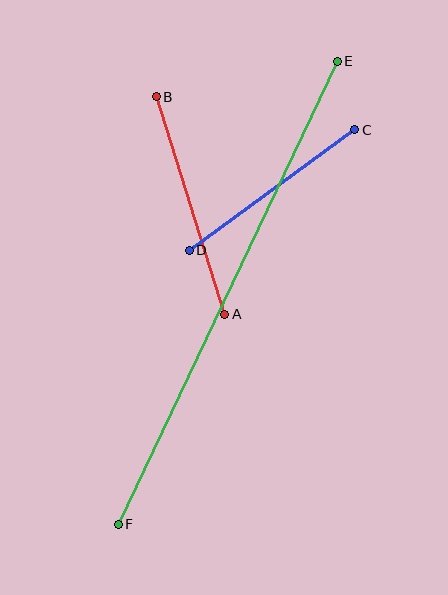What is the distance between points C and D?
The distance is approximately 205 pixels.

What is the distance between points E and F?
The distance is approximately 512 pixels.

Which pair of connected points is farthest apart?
Points E and F are farthest apart.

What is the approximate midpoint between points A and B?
The midpoint is at approximately (191, 205) pixels.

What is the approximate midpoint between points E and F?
The midpoint is at approximately (228, 293) pixels.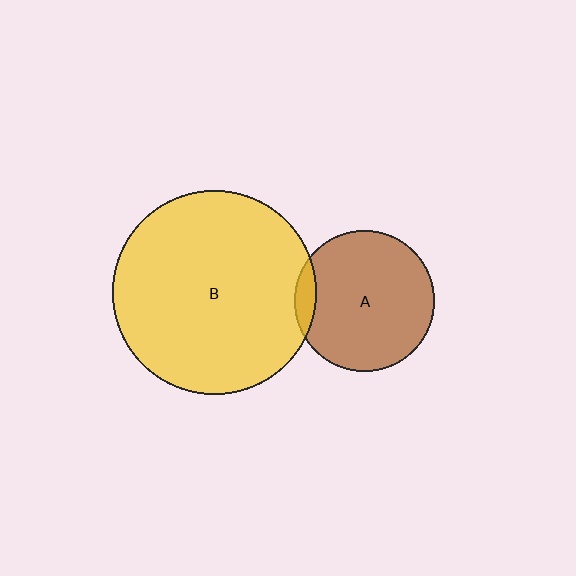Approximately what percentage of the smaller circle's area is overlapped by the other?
Approximately 10%.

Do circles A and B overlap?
Yes.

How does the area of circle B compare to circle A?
Approximately 2.1 times.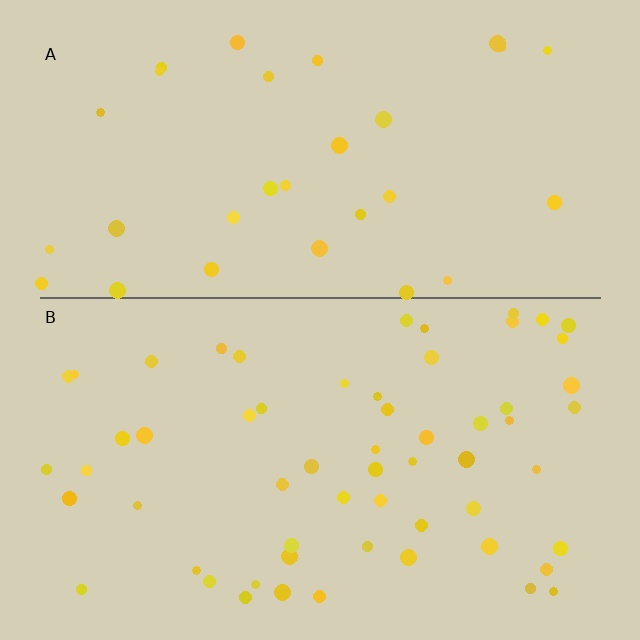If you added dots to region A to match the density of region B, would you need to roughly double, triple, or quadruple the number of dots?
Approximately double.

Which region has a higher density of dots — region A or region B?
B (the bottom).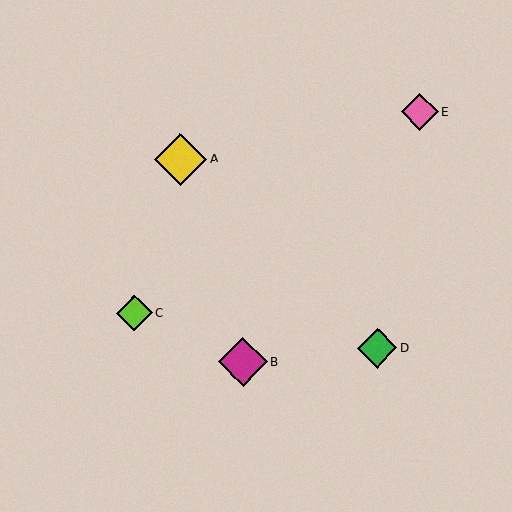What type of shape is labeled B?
Shape B is a magenta diamond.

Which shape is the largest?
The yellow diamond (labeled A) is the largest.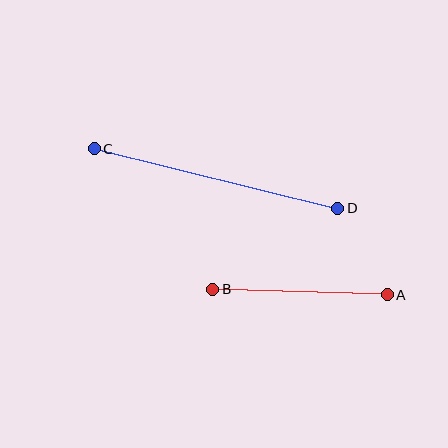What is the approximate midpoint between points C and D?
The midpoint is at approximately (216, 179) pixels.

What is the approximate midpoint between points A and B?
The midpoint is at approximately (300, 292) pixels.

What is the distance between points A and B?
The distance is approximately 174 pixels.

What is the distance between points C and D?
The distance is approximately 251 pixels.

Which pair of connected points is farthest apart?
Points C and D are farthest apart.